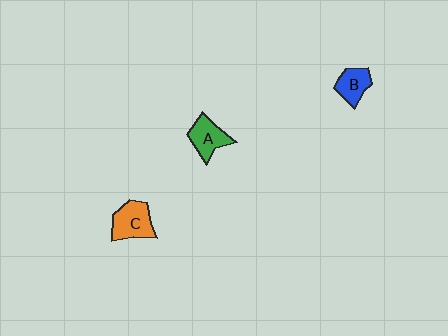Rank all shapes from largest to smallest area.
From largest to smallest: C (orange), A (green), B (blue).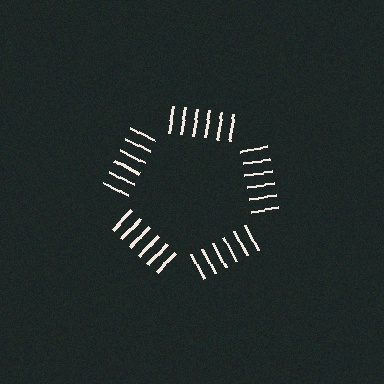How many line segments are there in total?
30 — 6 along each of the 5 edges.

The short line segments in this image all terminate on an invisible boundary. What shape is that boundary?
An illusory pentagon — the line segments terminate on its edges but no continuous stroke is drawn.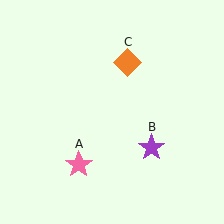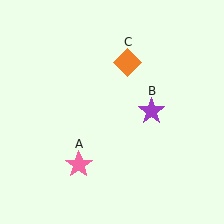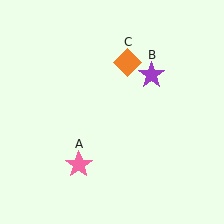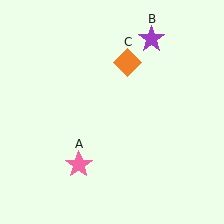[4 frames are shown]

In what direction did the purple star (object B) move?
The purple star (object B) moved up.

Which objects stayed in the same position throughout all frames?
Pink star (object A) and orange diamond (object C) remained stationary.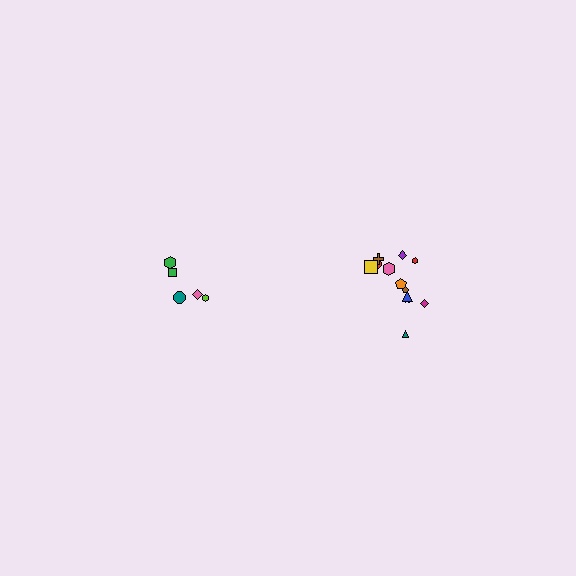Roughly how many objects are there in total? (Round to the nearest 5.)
Roughly 15 objects in total.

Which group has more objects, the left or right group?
The right group.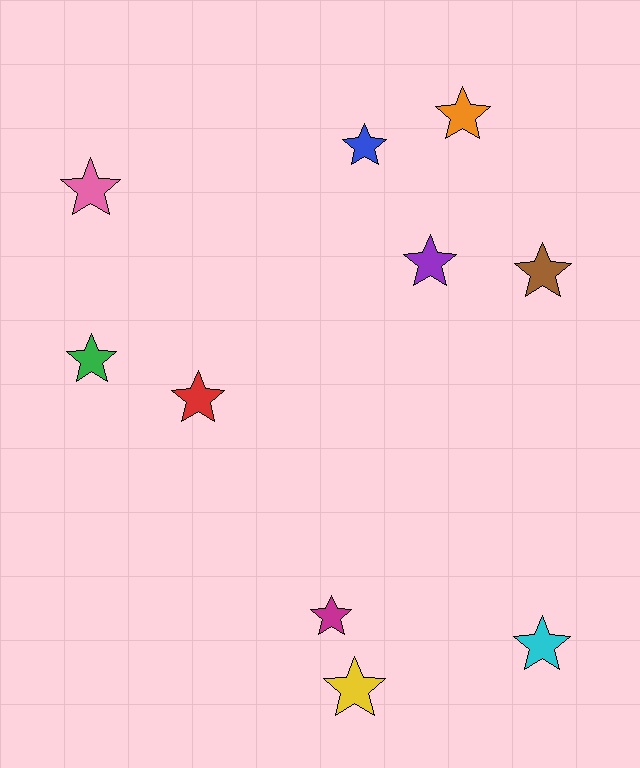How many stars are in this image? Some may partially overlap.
There are 10 stars.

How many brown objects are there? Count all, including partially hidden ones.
There is 1 brown object.